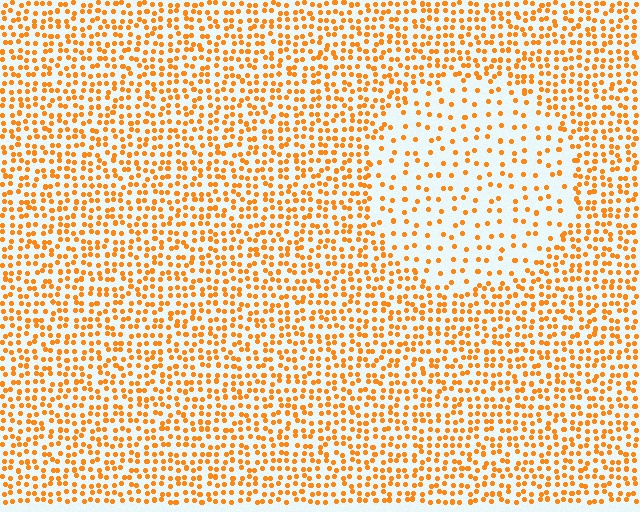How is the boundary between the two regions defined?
The boundary is defined by a change in element density (approximately 2.3x ratio). All elements are the same color, size, and shape.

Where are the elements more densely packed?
The elements are more densely packed outside the circle boundary.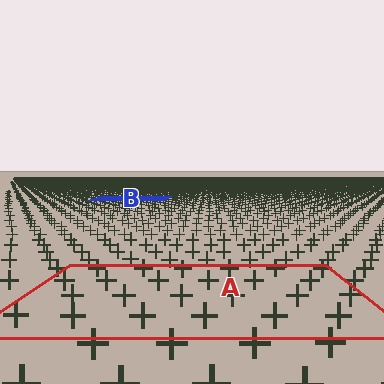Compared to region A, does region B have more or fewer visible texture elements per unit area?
Region B has more texture elements per unit area — they are packed more densely because it is farther away.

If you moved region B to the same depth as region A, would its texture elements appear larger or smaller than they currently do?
They would appear larger. At a closer depth, the same texture elements are projected at a bigger on-screen size.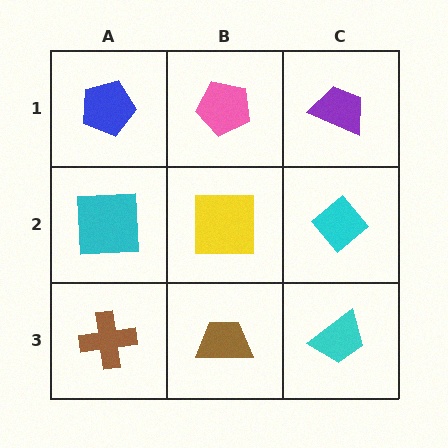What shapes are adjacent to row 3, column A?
A cyan square (row 2, column A), a brown trapezoid (row 3, column B).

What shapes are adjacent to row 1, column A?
A cyan square (row 2, column A), a pink pentagon (row 1, column B).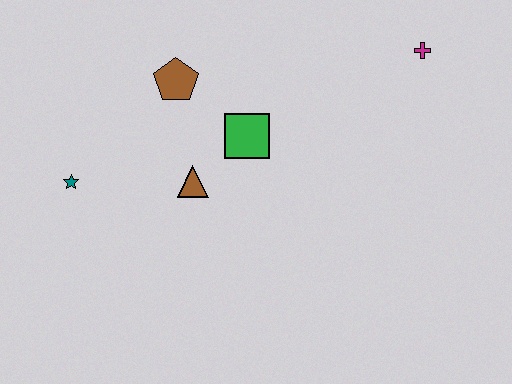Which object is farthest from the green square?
The magenta cross is farthest from the green square.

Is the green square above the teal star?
Yes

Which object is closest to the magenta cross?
The green square is closest to the magenta cross.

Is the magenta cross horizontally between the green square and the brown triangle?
No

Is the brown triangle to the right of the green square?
No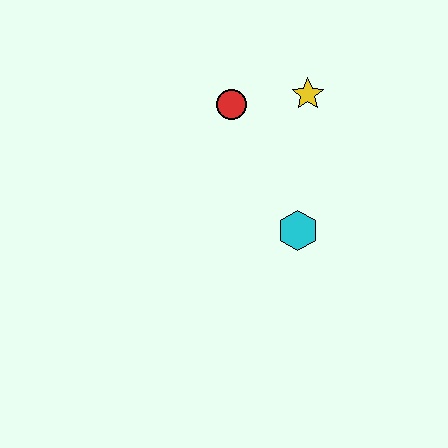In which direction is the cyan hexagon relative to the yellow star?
The cyan hexagon is below the yellow star.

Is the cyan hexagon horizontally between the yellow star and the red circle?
Yes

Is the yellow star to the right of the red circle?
Yes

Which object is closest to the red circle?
The yellow star is closest to the red circle.